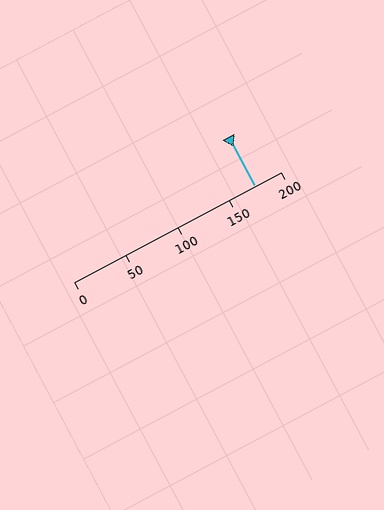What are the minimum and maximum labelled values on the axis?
The axis runs from 0 to 200.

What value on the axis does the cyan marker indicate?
The marker indicates approximately 175.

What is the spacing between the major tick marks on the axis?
The major ticks are spaced 50 apart.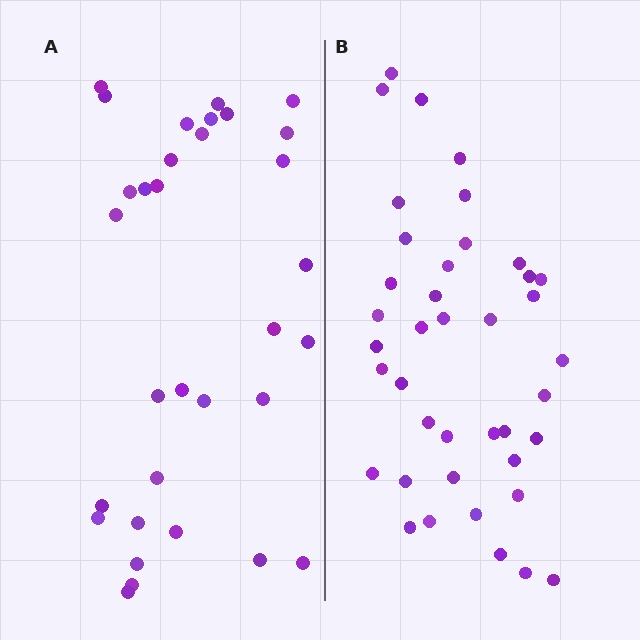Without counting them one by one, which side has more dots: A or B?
Region B (the right region) has more dots.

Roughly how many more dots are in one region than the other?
Region B has roughly 8 or so more dots than region A.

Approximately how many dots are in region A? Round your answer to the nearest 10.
About 30 dots. (The exact count is 32, which rounds to 30.)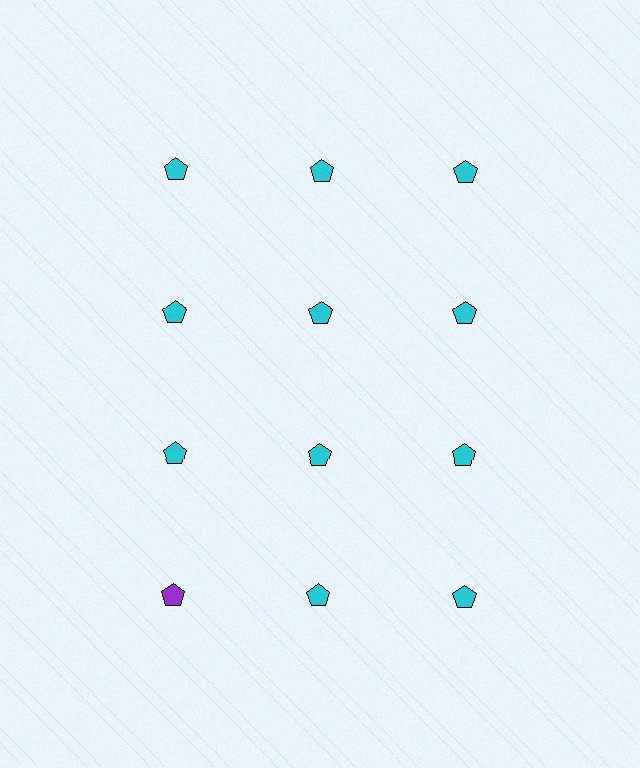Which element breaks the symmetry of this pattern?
The purple pentagon in the fourth row, leftmost column breaks the symmetry. All other shapes are cyan pentagons.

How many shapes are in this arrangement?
There are 12 shapes arranged in a grid pattern.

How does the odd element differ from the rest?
It has a different color: purple instead of cyan.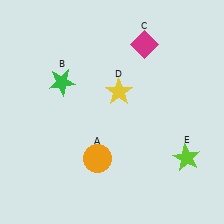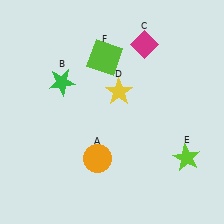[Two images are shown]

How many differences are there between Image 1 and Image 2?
There is 1 difference between the two images.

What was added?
A lime square (F) was added in Image 2.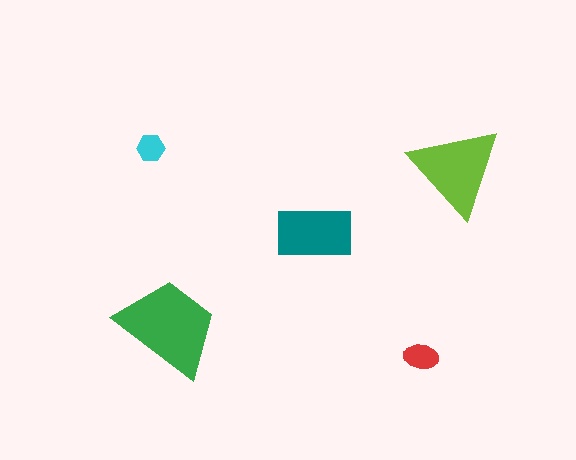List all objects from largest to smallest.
The green trapezoid, the lime triangle, the teal rectangle, the red ellipse, the cyan hexagon.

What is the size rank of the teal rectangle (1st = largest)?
3rd.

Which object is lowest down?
The red ellipse is bottommost.